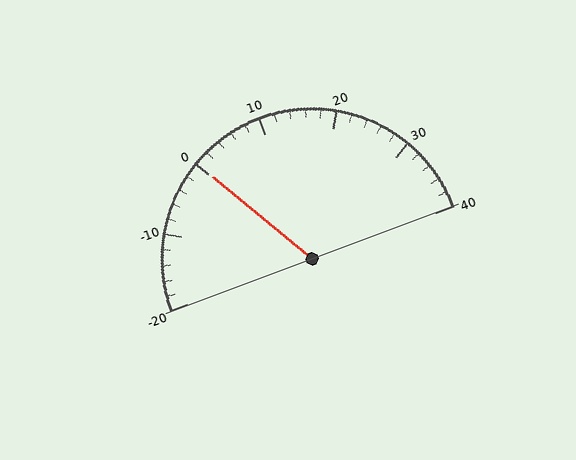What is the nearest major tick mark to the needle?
The nearest major tick mark is 0.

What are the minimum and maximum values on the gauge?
The gauge ranges from -20 to 40.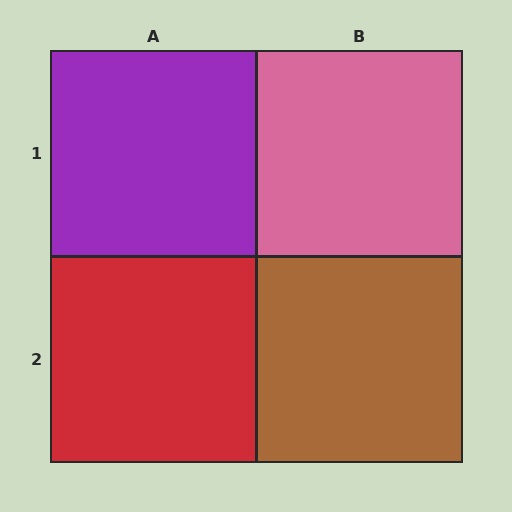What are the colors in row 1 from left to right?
Purple, pink.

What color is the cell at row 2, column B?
Brown.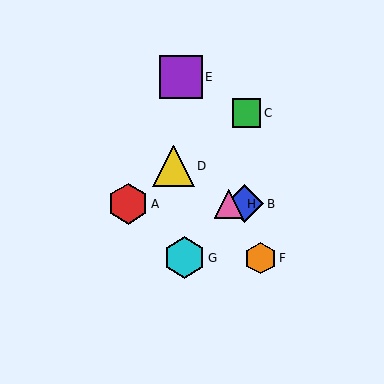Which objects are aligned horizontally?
Objects A, B, H are aligned horizontally.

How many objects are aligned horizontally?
3 objects (A, B, H) are aligned horizontally.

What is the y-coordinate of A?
Object A is at y≈204.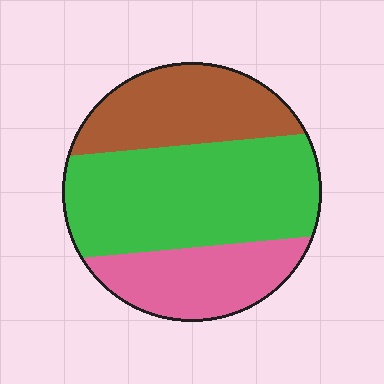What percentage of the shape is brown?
Brown covers around 25% of the shape.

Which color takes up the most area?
Green, at roughly 50%.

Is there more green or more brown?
Green.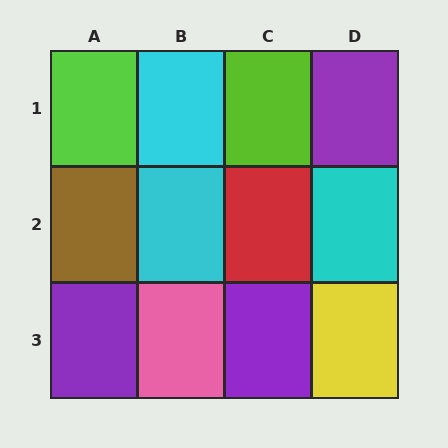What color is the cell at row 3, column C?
Purple.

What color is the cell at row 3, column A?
Purple.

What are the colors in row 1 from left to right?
Lime, cyan, lime, purple.